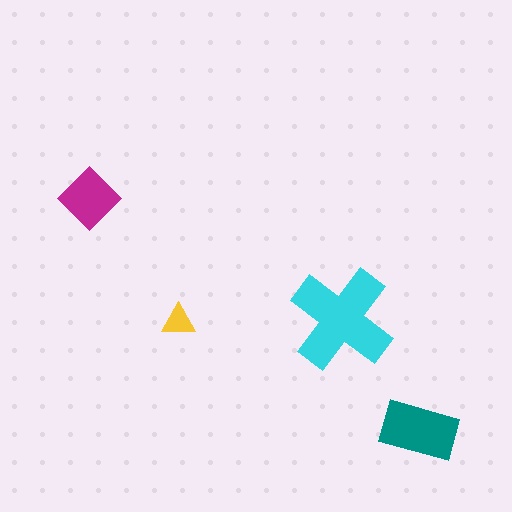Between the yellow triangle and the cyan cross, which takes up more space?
The cyan cross.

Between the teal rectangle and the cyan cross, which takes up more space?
The cyan cross.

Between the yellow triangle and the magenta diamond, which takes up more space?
The magenta diamond.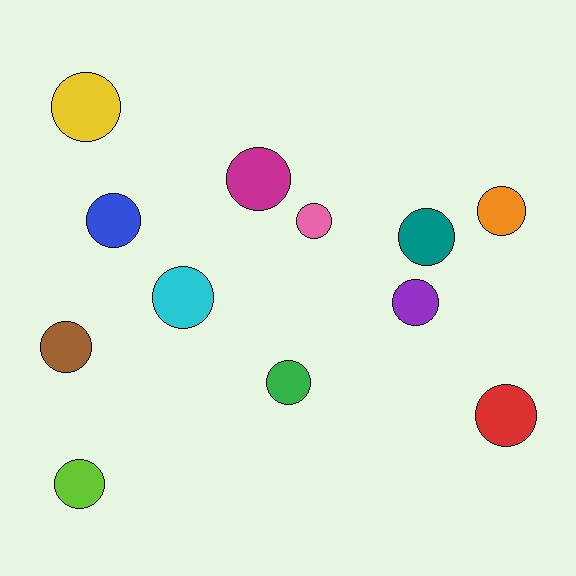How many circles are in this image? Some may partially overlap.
There are 12 circles.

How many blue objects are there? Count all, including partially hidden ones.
There is 1 blue object.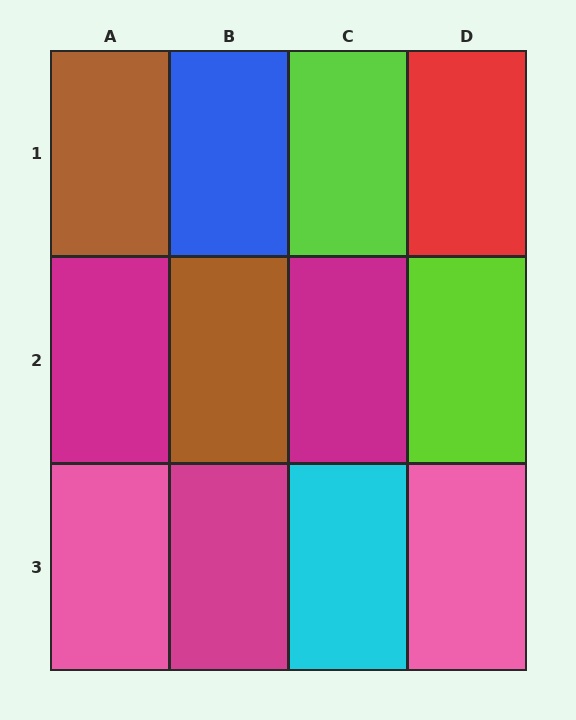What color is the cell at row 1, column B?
Blue.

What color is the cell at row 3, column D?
Pink.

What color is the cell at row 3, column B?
Magenta.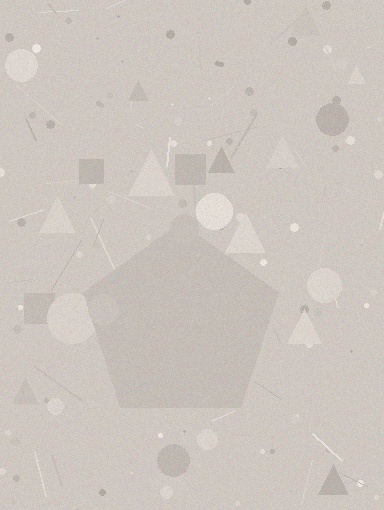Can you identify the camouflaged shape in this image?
The camouflaged shape is a pentagon.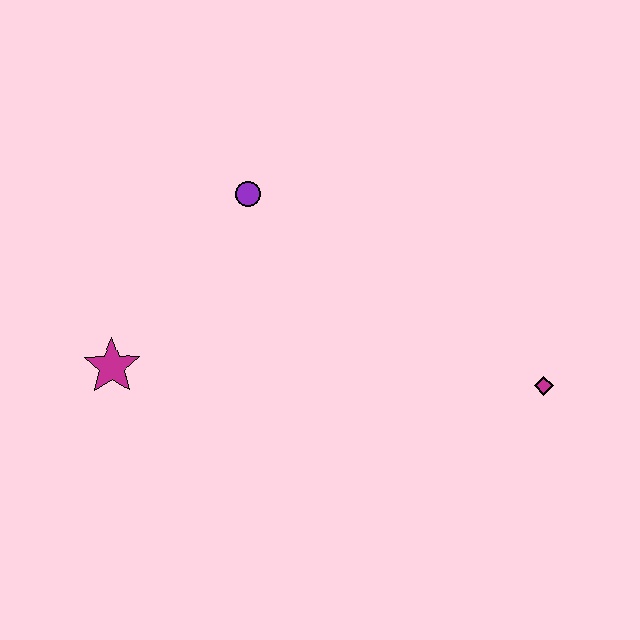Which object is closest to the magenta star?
The purple circle is closest to the magenta star.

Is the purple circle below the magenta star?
No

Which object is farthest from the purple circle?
The magenta diamond is farthest from the purple circle.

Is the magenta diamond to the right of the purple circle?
Yes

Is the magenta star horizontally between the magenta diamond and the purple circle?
No